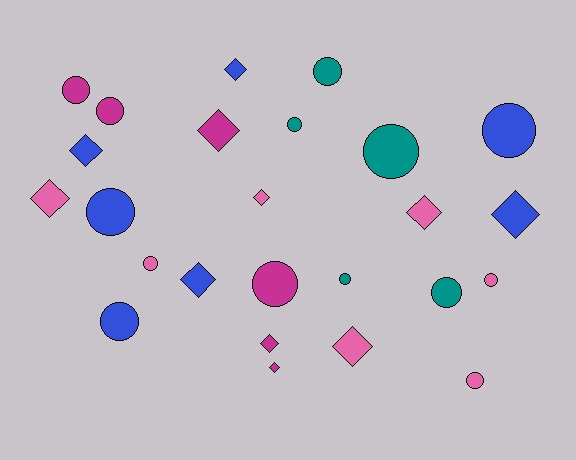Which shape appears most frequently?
Circle, with 14 objects.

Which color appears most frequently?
Pink, with 7 objects.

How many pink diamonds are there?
There are 4 pink diamonds.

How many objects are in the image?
There are 25 objects.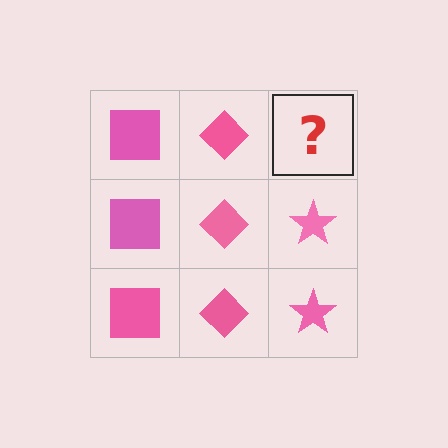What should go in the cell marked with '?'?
The missing cell should contain a pink star.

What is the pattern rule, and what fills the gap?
The rule is that each column has a consistent shape. The gap should be filled with a pink star.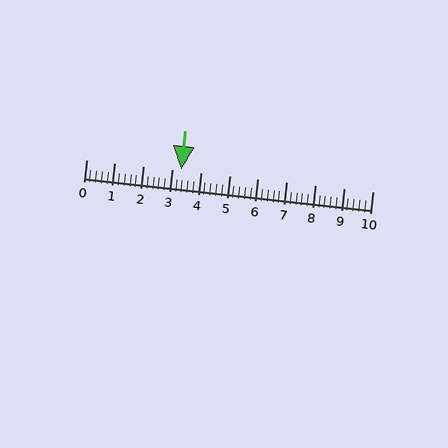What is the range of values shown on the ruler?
The ruler shows values from 0 to 10.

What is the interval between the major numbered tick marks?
The major tick marks are spaced 1 units apart.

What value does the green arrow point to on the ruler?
The green arrow points to approximately 3.3.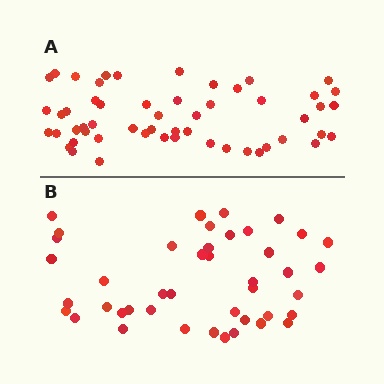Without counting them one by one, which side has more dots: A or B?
Region A (the top region) has more dots.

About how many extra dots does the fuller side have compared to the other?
Region A has roughly 12 or so more dots than region B.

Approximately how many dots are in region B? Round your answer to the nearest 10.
About 40 dots. (The exact count is 43, which rounds to 40.)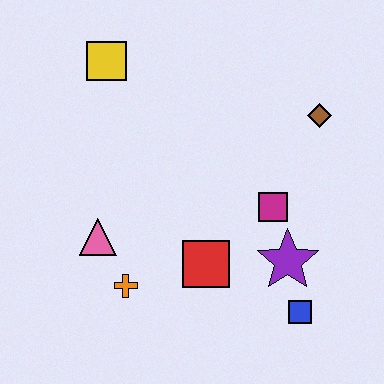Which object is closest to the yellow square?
The pink triangle is closest to the yellow square.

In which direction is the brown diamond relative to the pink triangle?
The brown diamond is to the right of the pink triangle.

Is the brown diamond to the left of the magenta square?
No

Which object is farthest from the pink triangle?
The brown diamond is farthest from the pink triangle.